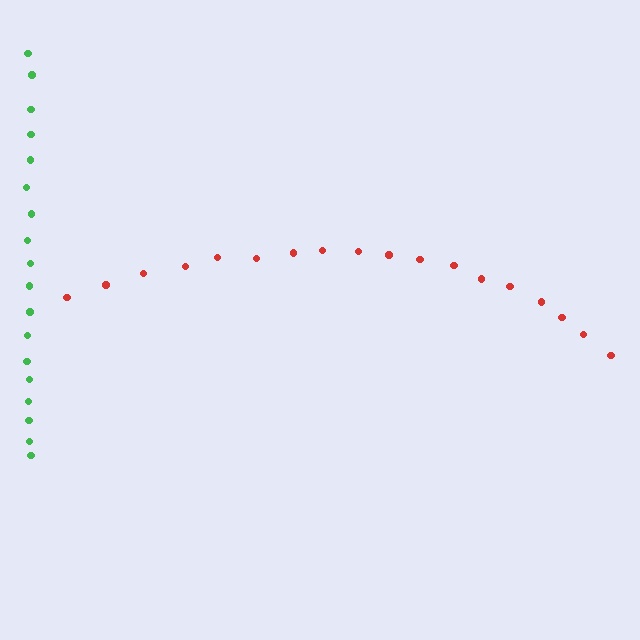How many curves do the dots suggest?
There are 2 distinct paths.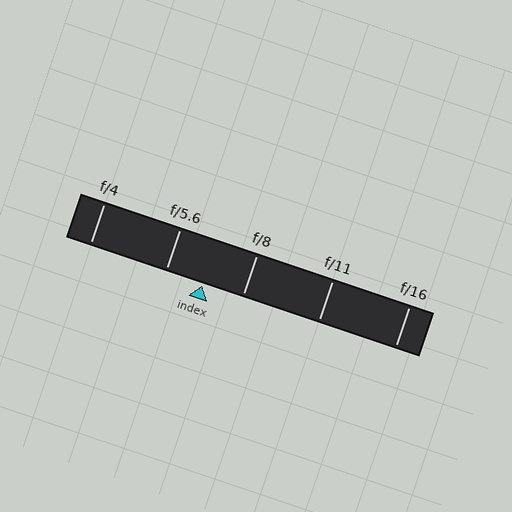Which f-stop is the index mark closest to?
The index mark is closest to f/5.6.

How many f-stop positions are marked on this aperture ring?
There are 5 f-stop positions marked.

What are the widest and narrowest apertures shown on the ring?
The widest aperture shown is f/4 and the narrowest is f/16.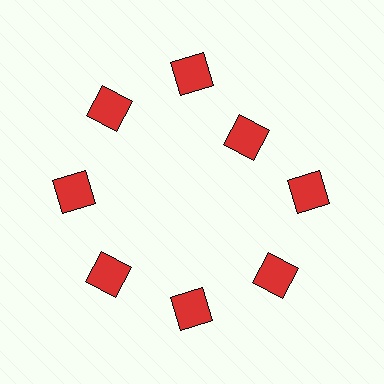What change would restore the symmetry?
The symmetry would be restored by moving it outward, back onto the ring so that all 8 squares sit at equal angles and equal distance from the center.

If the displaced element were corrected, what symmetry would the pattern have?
It would have 8-fold rotational symmetry — the pattern would map onto itself every 45 degrees.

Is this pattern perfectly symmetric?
No. The 8 red squares are arranged in a ring, but one element near the 2 o'clock position is pulled inward toward the center, breaking the 8-fold rotational symmetry.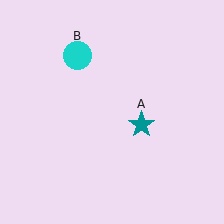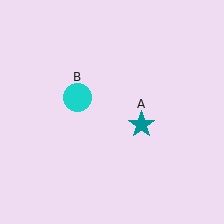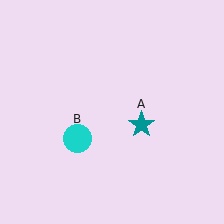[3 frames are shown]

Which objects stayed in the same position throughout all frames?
Teal star (object A) remained stationary.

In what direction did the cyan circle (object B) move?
The cyan circle (object B) moved down.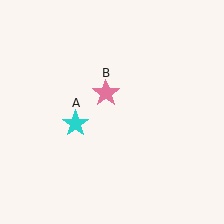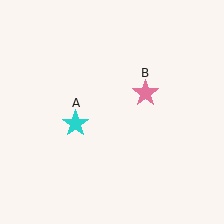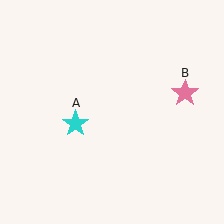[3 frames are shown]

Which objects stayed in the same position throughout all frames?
Cyan star (object A) remained stationary.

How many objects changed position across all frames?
1 object changed position: pink star (object B).